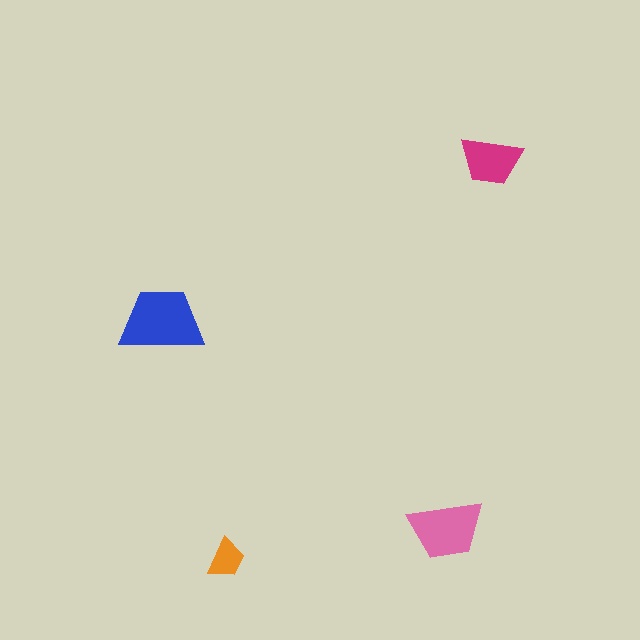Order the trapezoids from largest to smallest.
the blue one, the pink one, the magenta one, the orange one.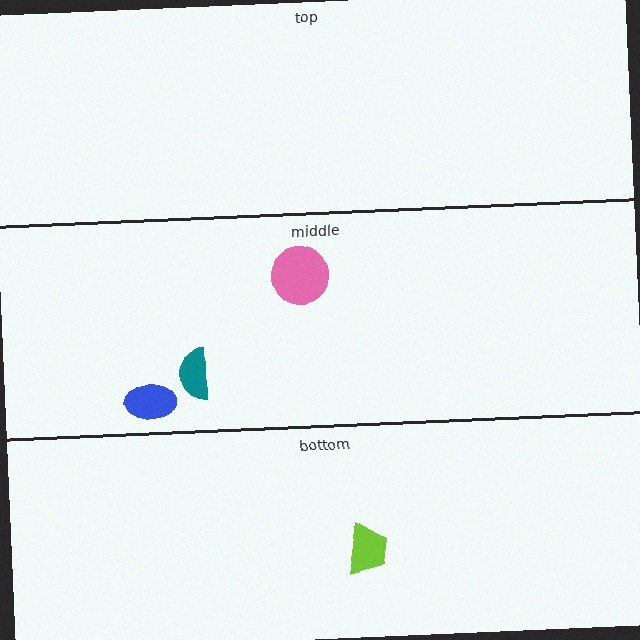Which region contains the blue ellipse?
The middle region.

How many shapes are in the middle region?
3.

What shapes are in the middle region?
The teal semicircle, the blue ellipse, the pink circle.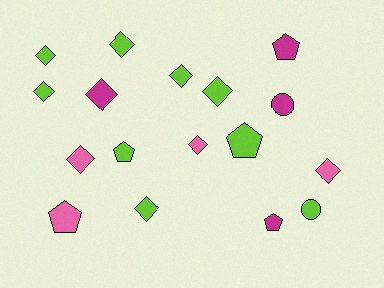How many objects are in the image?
There are 17 objects.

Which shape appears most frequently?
Diamond, with 10 objects.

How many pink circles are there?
There are no pink circles.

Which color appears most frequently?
Lime, with 9 objects.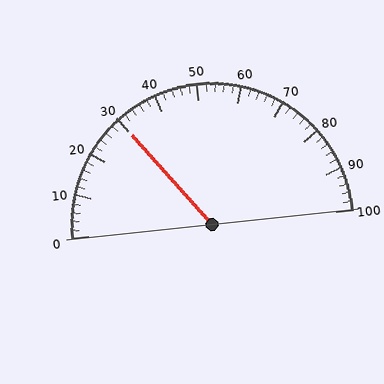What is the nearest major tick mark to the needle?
The nearest major tick mark is 30.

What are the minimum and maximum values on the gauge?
The gauge ranges from 0 to 100.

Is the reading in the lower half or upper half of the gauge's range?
The reading is in the lower half of the range (0 to 100).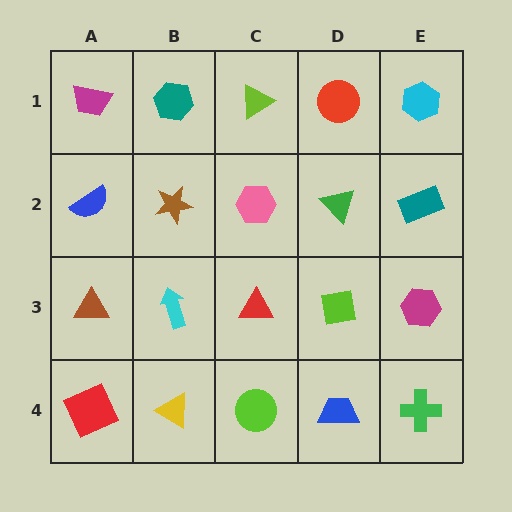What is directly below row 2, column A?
A brown triangle.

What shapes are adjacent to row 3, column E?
A teal rectangle (row 2, column E), a green cross (row 4, column E), a lime square (row 3, column D).